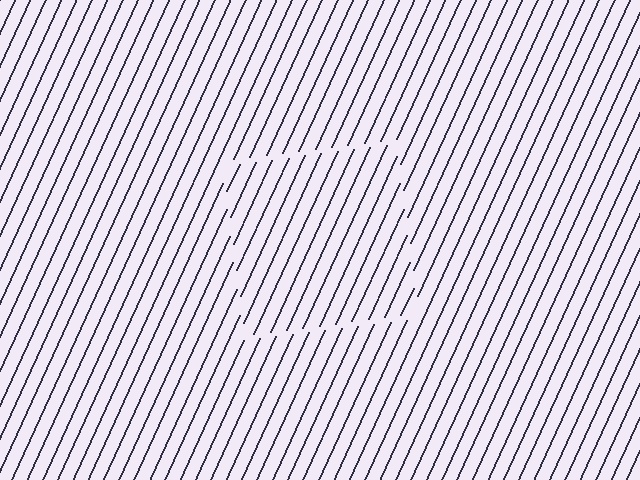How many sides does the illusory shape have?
4 sides — the line-ends trace a square.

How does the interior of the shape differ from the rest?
The interior of the shape contains the same grating, shifted by half a period — the contour is defined by the phase discontinuity where line-ends from the inner and outer gratings abut.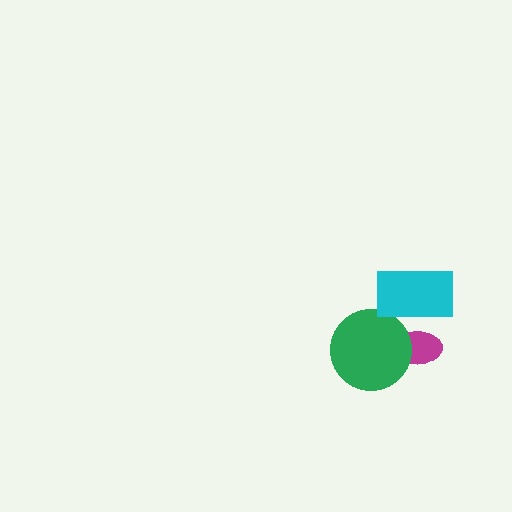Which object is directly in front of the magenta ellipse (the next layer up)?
The green circle is directly in front of the magenta ellipse.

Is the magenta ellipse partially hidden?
Yes, it is partially covered by another shape.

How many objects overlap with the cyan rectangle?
1 object overlaps with the cyan rectangle.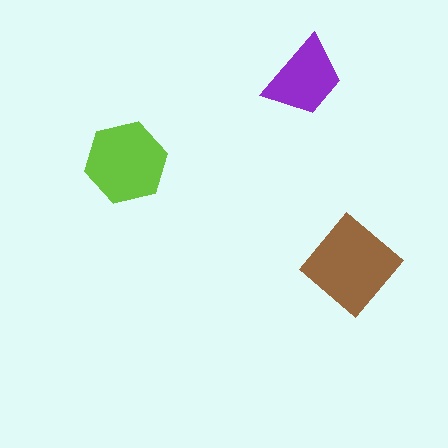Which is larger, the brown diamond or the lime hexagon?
The brown diamond.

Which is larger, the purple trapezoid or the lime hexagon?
The lime hexagon.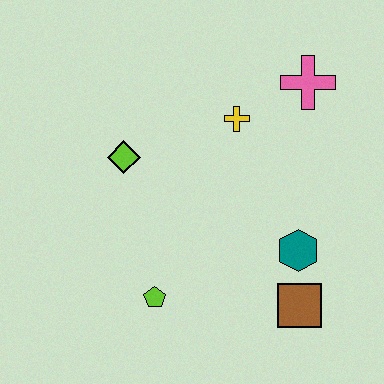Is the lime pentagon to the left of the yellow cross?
Yes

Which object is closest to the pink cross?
The yellow cross is closest to the pink cross.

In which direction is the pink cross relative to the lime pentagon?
The pink cross is above the lime pentagon.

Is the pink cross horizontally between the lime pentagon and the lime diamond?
No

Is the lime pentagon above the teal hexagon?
No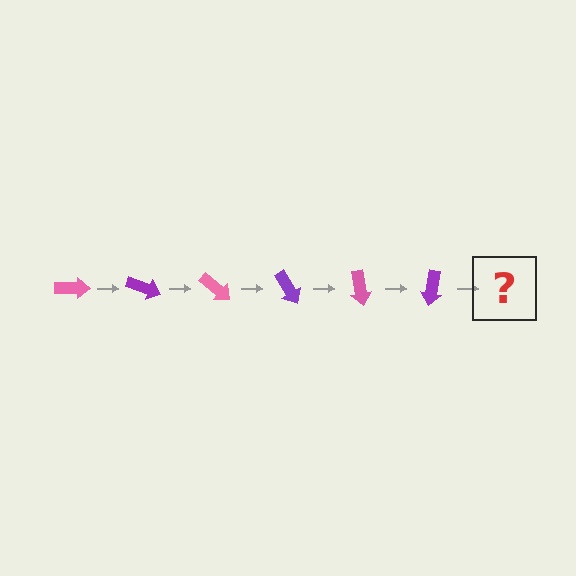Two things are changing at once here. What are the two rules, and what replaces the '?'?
The two rules are that it rotates 20 degrees each step and the color cycles through pink and purple. The '?' should be a pink arrow, rotated 120 degrees from the start.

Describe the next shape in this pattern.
It should be a pink arrow, rotated 120 degrees from the start.